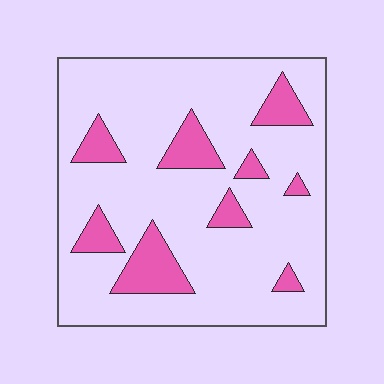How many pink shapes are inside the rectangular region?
9.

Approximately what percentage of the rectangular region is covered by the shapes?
Approximately 15%.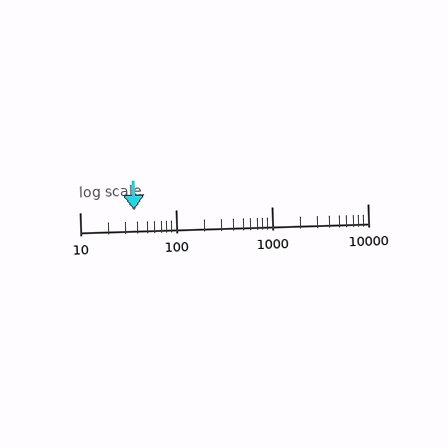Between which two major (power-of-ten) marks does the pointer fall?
The pointer is between 10 and 100.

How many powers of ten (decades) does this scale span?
The scale spans 3 decades, from 10 to 10000.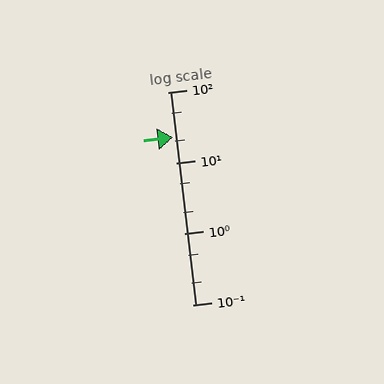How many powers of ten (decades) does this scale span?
The scale spans 3 decades, from 0.1 to 100.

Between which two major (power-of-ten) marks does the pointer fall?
The pointer is between 10 and 100.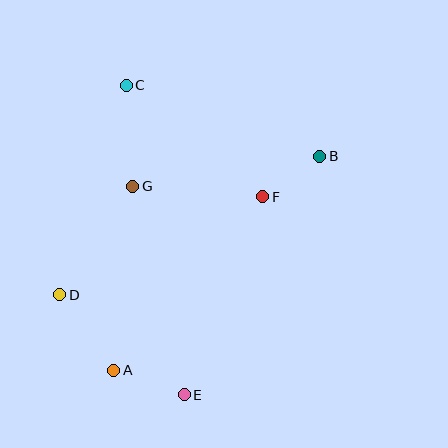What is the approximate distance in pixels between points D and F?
The distance between D and F is approximately 226 pixels.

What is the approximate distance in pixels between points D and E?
The distance between D and E is approximately 160 pixels.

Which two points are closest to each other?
Points B and F are closest to each other.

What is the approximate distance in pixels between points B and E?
The distance between B and E is approximately 274 pixels.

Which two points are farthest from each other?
Points C and E are farthest from each other.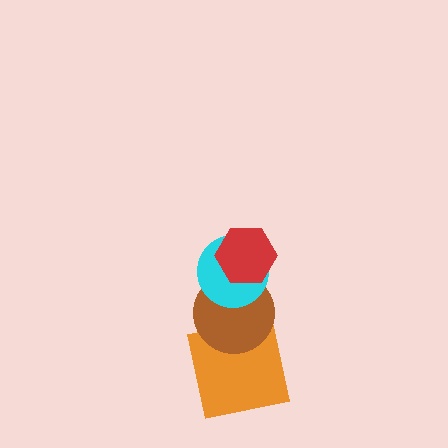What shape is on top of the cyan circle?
The red hexagon is on top of the cyan circle.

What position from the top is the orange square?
The orange square is 4th from the top.